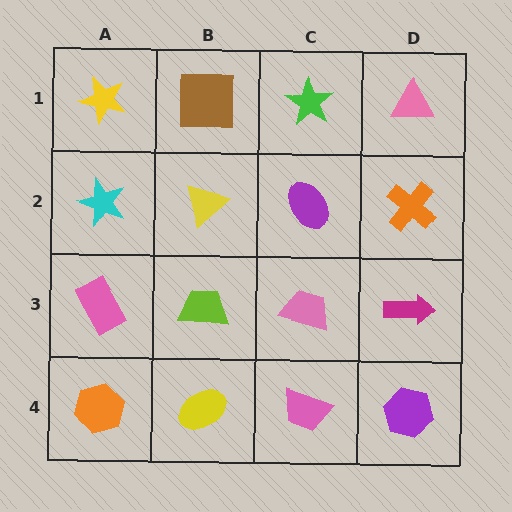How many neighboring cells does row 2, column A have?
3.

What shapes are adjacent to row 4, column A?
A pink rectangle (row 3, column A), a yellow ellipse (row 4, column B).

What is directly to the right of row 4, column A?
A yellow ellipse.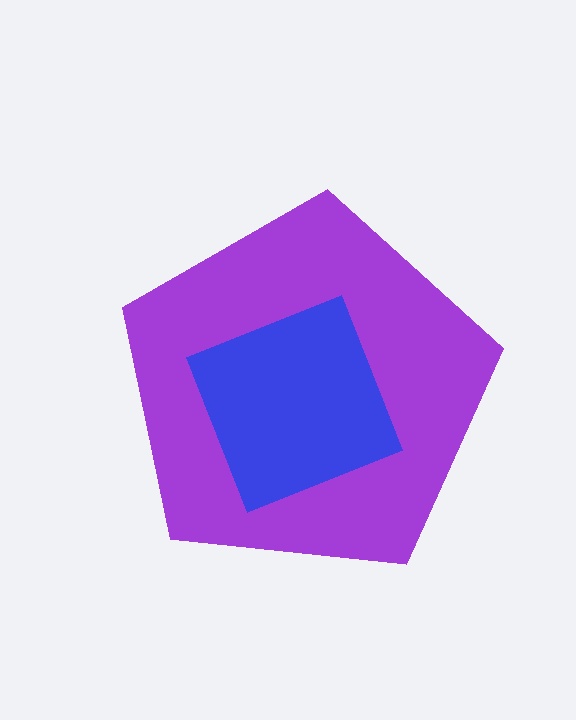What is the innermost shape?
The blue square.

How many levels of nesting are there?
2.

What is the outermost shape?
The purple pentagon.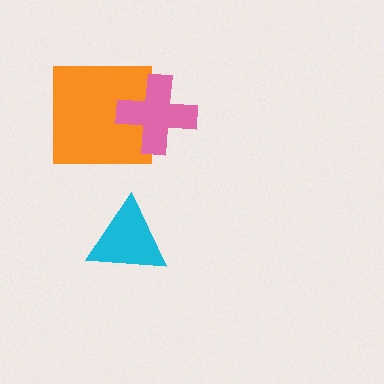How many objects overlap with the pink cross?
1 object overlaps with the pink cross.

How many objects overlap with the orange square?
1 object overlaps with the orange square.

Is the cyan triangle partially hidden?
No, no other shape covers it.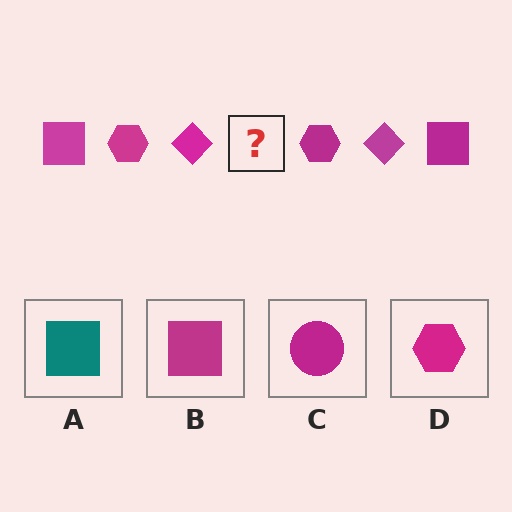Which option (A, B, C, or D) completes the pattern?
B.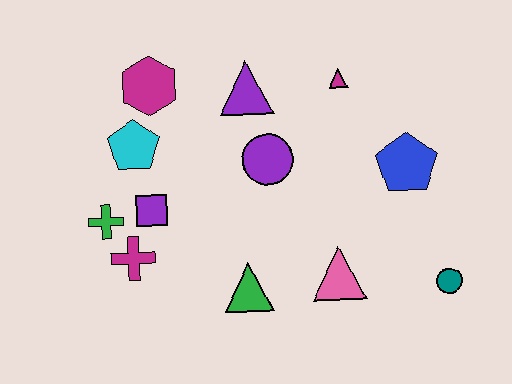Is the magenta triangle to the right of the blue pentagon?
No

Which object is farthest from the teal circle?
The magenta hexagon is farthest from the teal circle.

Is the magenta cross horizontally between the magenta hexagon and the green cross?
Yes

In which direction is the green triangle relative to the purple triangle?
The green triangle is below the purple triangle.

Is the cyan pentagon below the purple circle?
No